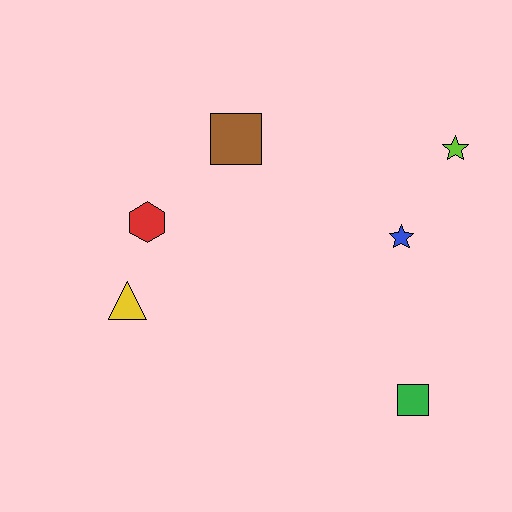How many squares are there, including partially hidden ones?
There are 2 squares.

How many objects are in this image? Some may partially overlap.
There are 6 objects.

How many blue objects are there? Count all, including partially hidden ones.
There is 1 blue object.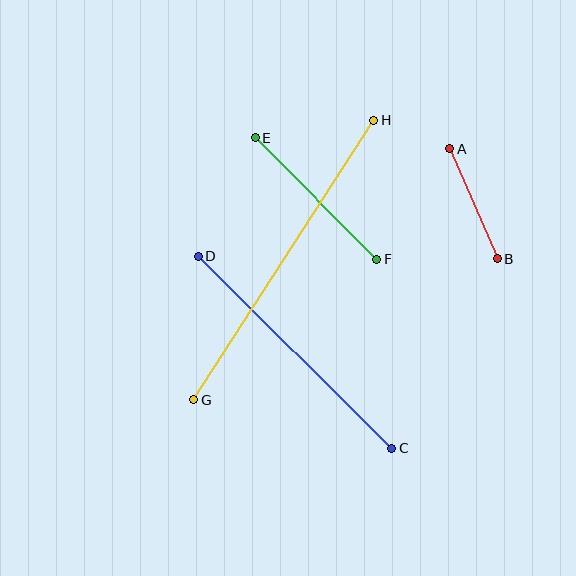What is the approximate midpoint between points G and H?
The midpoint is at approximately (284, 260) pixels.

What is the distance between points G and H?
The distance is approximately 332 pixels.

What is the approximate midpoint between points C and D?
The midpoint is at approximately (295, 352) pixels.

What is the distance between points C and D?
The distance is approximately 273 pixels.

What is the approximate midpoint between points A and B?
The midpoint is at approximately (473, 204) pixels.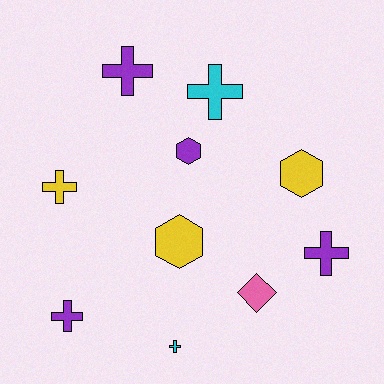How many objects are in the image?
There are 10 objects.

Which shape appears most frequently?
Cross, with 6 objects.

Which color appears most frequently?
Purple, with 4 objects.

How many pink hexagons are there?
There are no pink hexagons.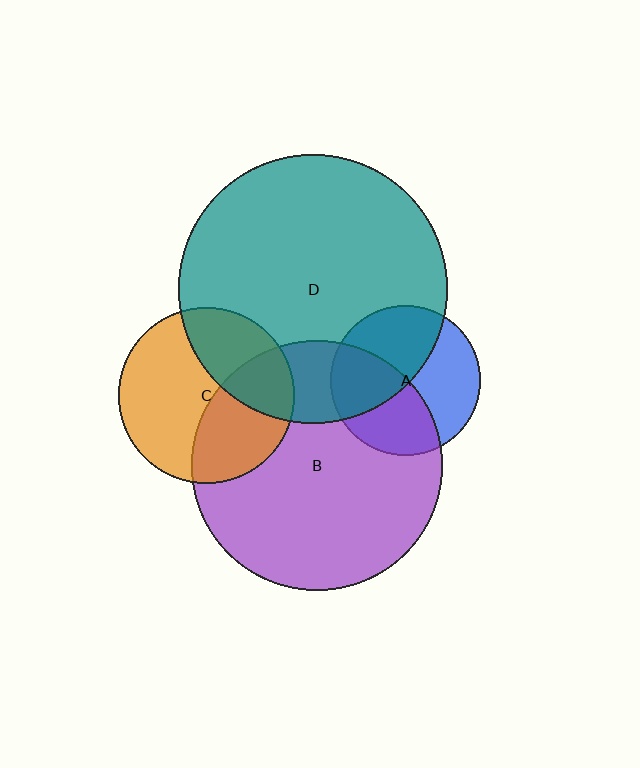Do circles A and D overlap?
Yes.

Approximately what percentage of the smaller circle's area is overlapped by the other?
Approximately 50%.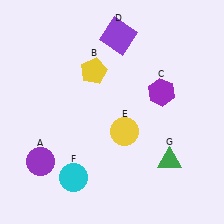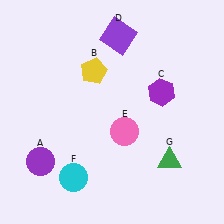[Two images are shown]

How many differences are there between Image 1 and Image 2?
There is 1 difference between the two images.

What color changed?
The circle (E) changed from yellow in Image 1 to pink in Image 2.